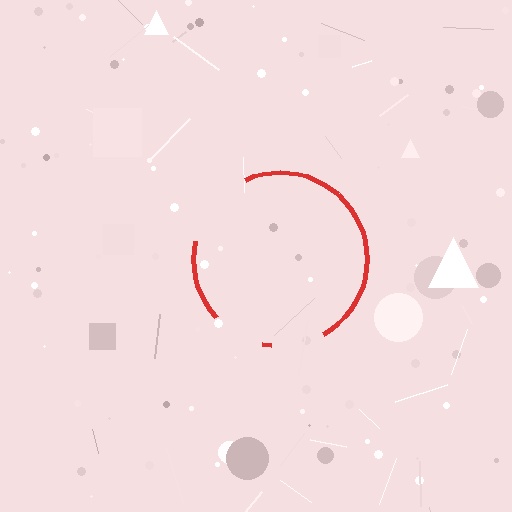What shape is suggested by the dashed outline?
The dashed outline suggests a circle.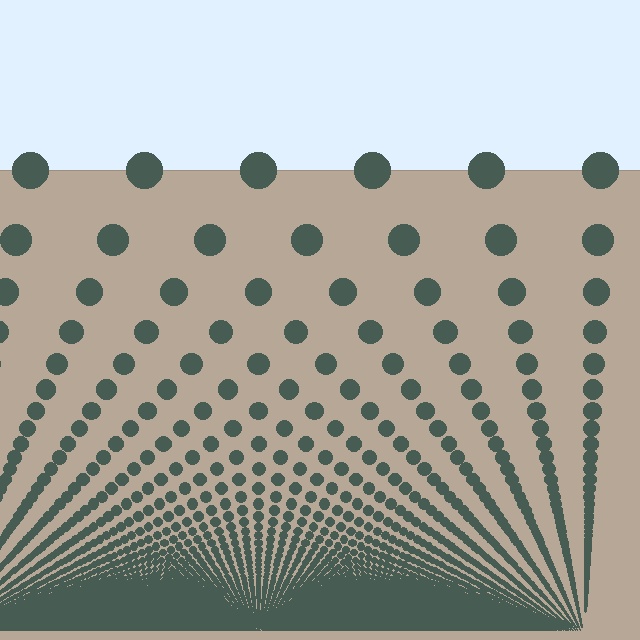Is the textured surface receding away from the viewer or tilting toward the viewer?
The surface appears to tilt toward the viewer. Texture elements get larger and sparser toward the top.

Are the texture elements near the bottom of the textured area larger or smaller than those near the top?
Smaller. The gradient is inverted — elements near the bottom are smaller and denser.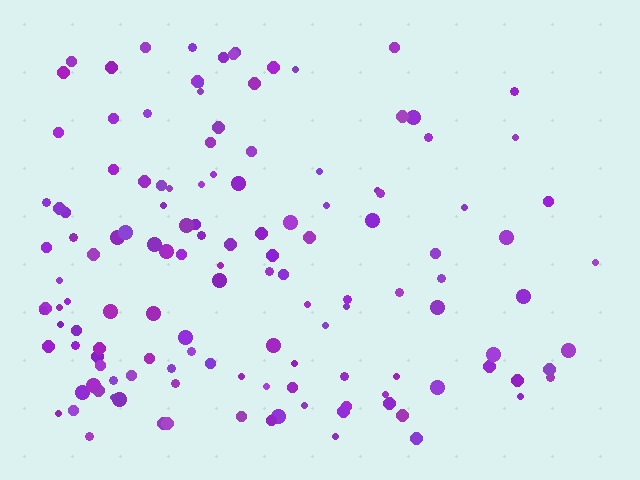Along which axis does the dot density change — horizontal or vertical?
Horizontal.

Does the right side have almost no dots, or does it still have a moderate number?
Still a moderate number, just noticeably fewer than the left.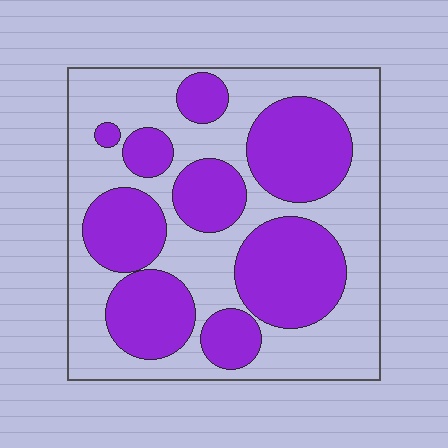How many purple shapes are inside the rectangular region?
9.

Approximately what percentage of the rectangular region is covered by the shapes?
Approximately 45%.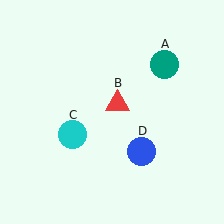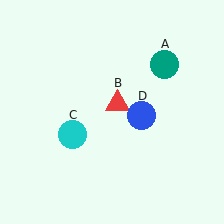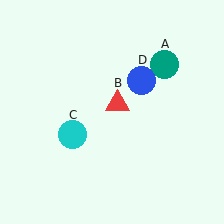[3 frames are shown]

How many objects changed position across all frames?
1 object changed position: blue circle (object D).